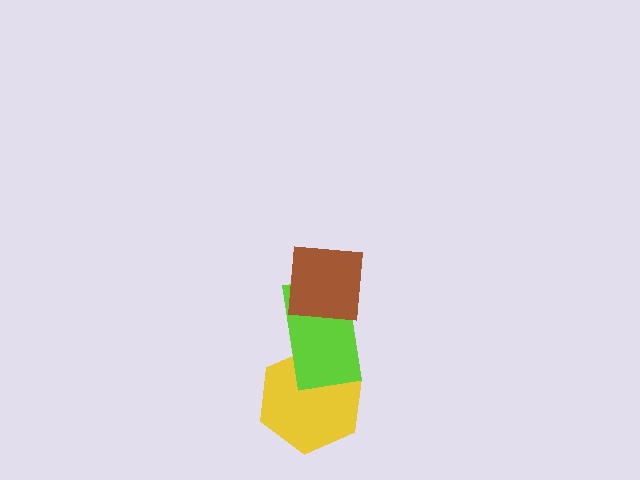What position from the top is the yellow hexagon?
The yellow hexagon is 3rd from the top.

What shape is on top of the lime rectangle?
The brown square is on top of the lime rectangle.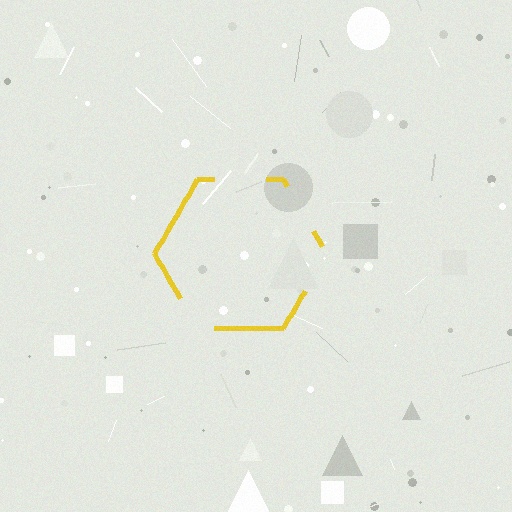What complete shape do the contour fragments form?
The contour fragments form a hexagon.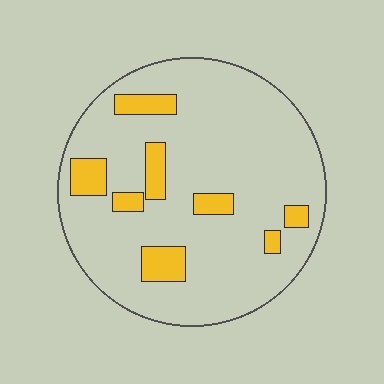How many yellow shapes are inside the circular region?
8.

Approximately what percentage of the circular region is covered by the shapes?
Approximately 15%.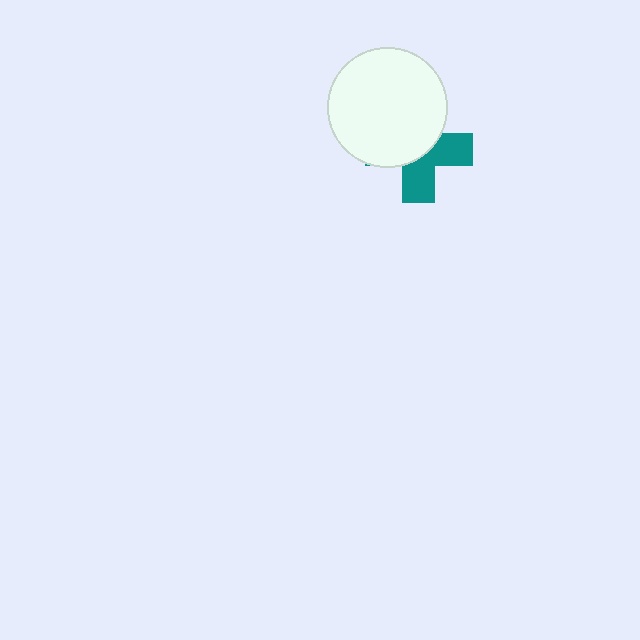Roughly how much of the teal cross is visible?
About half of it is visible (roughly 45%).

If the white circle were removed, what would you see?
You would see the complete teal cross.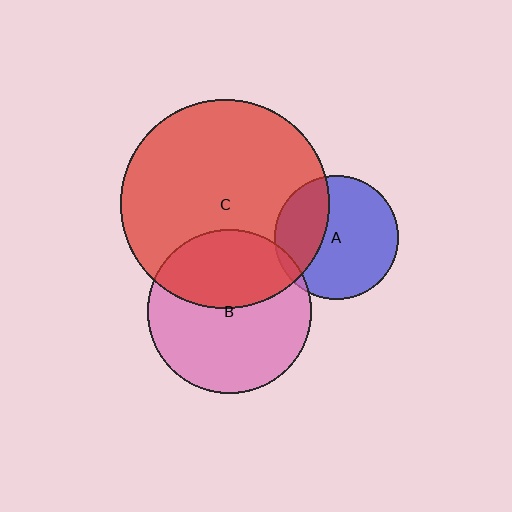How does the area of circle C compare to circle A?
Approximately 2.8 times.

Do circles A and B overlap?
Yes.